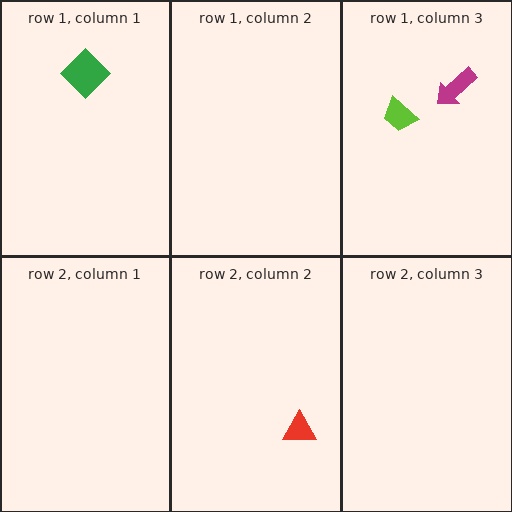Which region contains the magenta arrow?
The row 1, column 3 region.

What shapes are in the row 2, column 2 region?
The red triangle.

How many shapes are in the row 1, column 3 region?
2.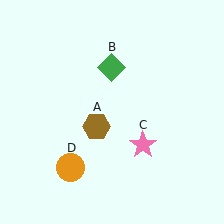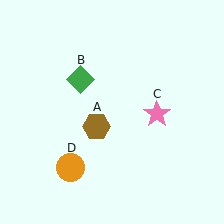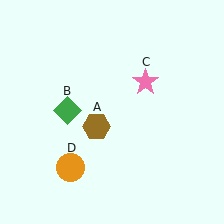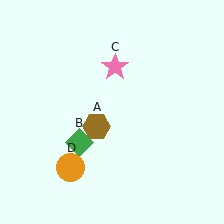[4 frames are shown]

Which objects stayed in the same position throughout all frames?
Brown hexagon (object A) and orange circle (object D) remained stationary.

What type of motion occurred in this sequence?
The green diamond (object B), pink star (object C) rotated counterclockwise around the center of the scene.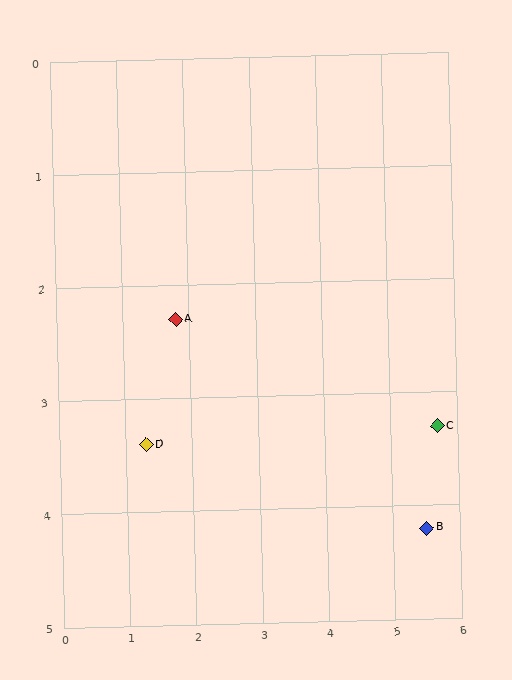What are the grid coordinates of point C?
Point C is at approximately (5.7, 3.3).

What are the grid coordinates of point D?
Point D is at approximately (1.3, 3.4).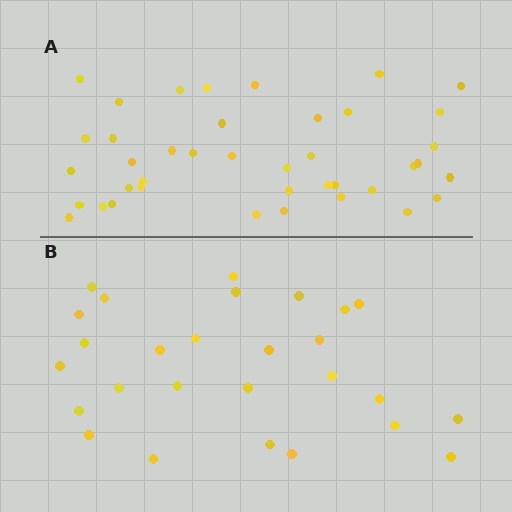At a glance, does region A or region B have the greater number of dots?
Region A (the top region) has more dots.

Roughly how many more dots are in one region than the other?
Region A has approximately 15 more dots than region B.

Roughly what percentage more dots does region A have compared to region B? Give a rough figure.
About 50% more.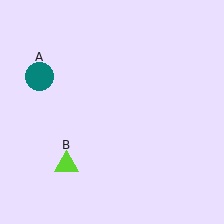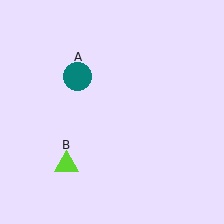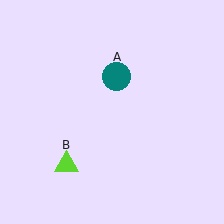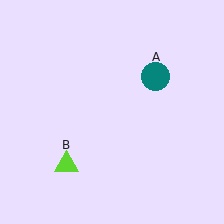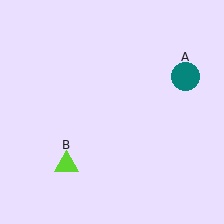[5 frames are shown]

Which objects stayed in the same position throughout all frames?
Lime triangle (object B) remained stationary.